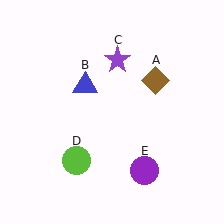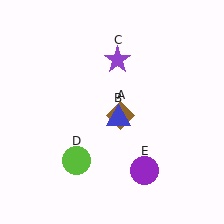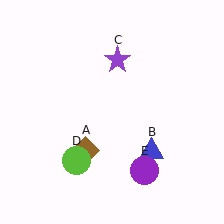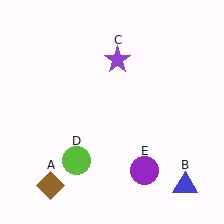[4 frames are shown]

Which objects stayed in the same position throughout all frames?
Purple star (object C) and lime circle (object D) and purple circle (object E) remained stationary.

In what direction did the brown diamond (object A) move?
The brown diamond (object A) moved down and to the left.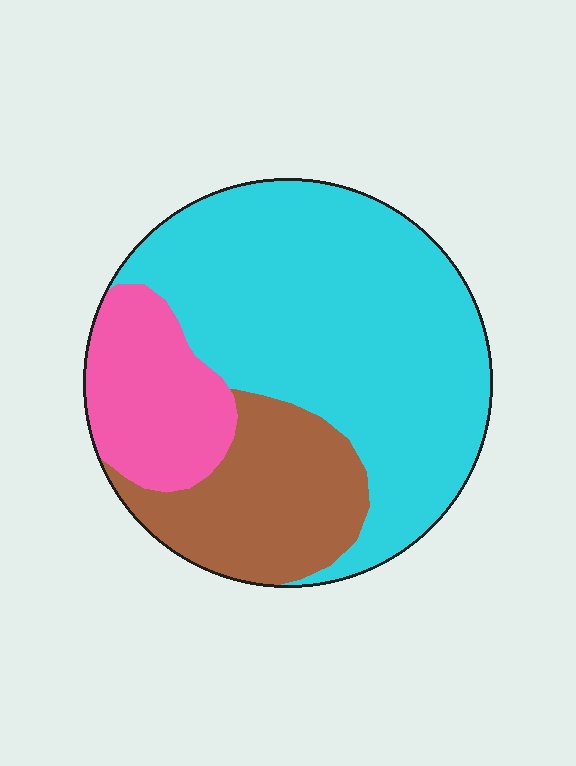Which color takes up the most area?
Cyan, at roughly 60%.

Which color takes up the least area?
Pink, at roughly 15%.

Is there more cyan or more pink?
Cyan.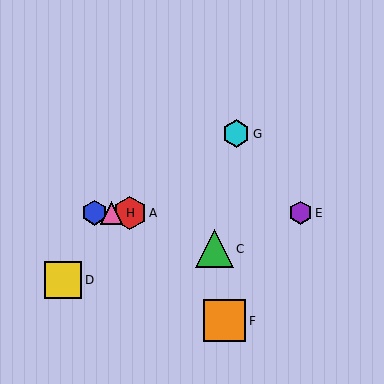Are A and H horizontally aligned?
Yes, both are at y≈213.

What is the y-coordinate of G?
Object G is at y≈134.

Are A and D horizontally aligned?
No, A is at y≈213 and D is at y≈280.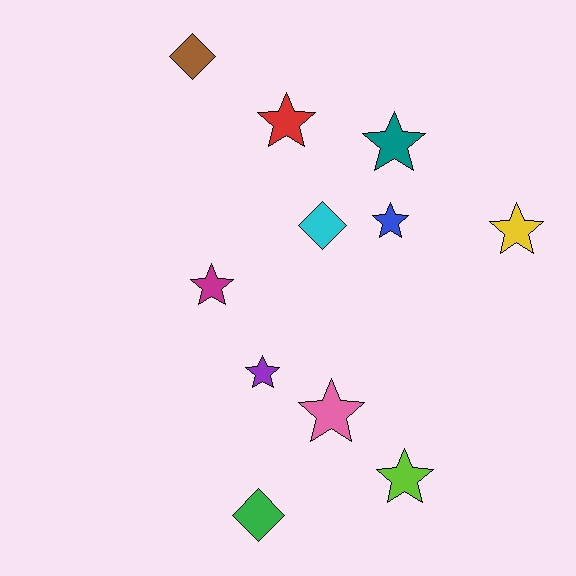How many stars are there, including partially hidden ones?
There are 8 stars.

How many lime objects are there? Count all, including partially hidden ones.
There is 1 lime object.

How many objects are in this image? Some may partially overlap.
There are 11 objects.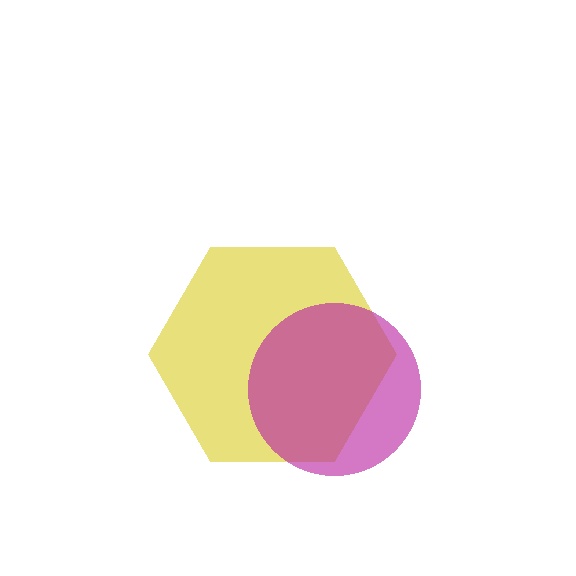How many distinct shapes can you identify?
There are 2 distinct shapes: a yellow hexagon, a magenta circle.